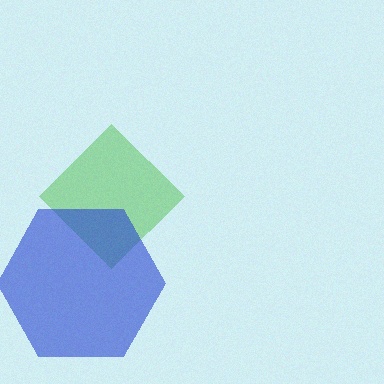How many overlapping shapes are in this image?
There are 2 overlapping shapes in the image.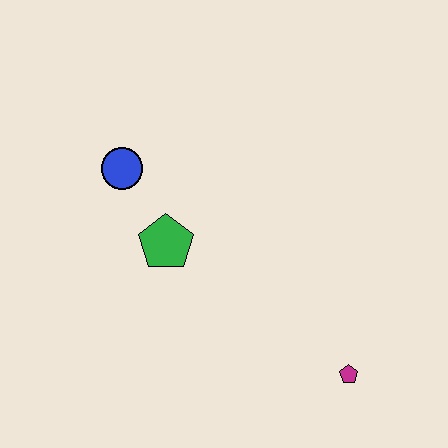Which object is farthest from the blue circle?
The magenta pentagon is farthest from the blue circle.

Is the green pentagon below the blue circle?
Yes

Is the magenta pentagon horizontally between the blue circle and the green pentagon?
No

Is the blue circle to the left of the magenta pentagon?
Yes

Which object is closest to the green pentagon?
The blue circle is closest to the green pentagon.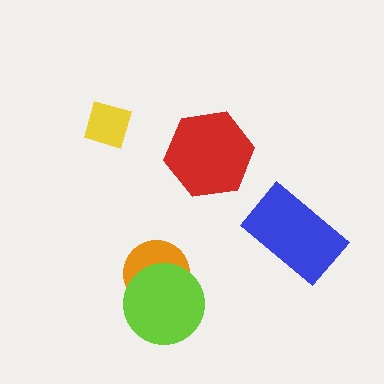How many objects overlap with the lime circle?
1 object overlaps with the lime circle.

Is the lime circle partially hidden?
No, no other shape covers it.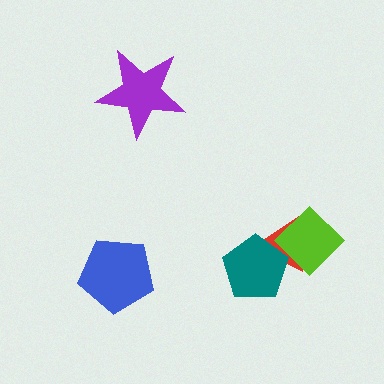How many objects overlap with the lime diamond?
2 objects overlap with the lime diamond.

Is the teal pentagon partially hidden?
No, no other shape covers it.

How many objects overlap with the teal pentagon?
2 objects overlap with the teal pentagon.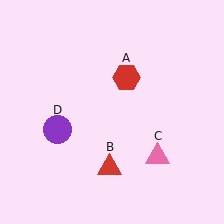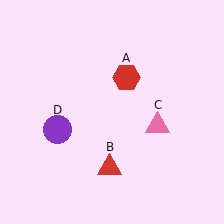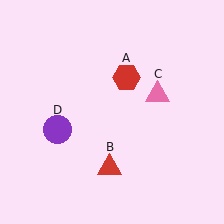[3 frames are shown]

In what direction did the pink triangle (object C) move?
The pink triangle (object C) moved up.